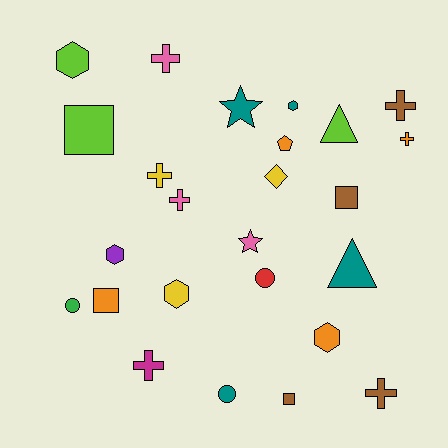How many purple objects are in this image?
There is 1 purple object.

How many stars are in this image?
There are 2 stars.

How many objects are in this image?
There are 25 objects.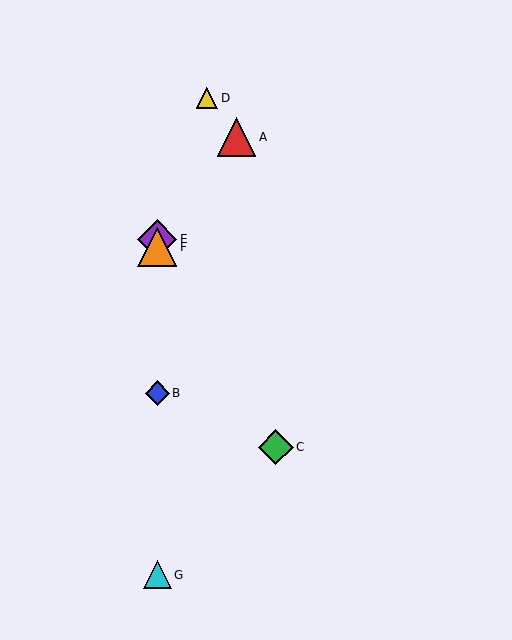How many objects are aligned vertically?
4 objects (B, E, F, G) are aligned vertically.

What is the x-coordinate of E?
Object E is at x≈157.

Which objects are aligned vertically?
Objects B, E, F, G are aligned vertically.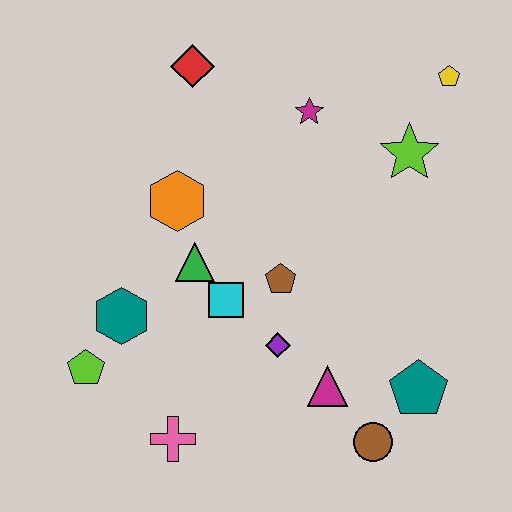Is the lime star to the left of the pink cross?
No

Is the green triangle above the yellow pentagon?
No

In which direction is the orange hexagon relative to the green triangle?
The orange hexagon is above the green triangle.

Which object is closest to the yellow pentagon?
The lime star is closest to the yellow pentagon.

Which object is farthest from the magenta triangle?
The red diamond is farthest from the magenta triangle.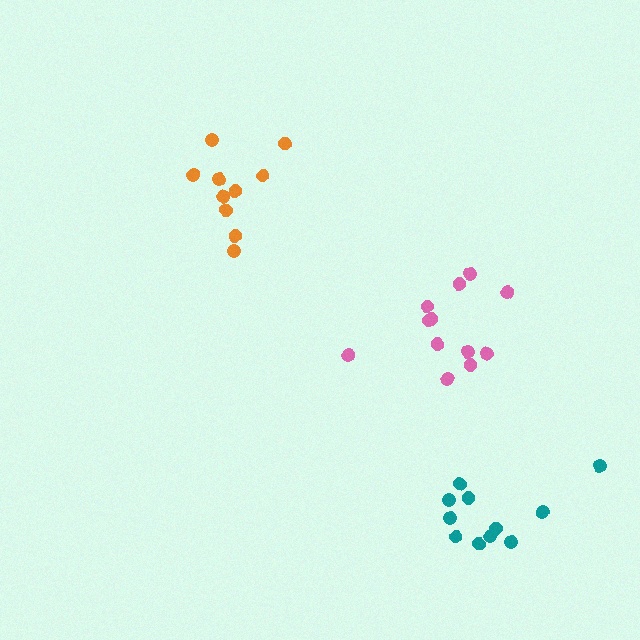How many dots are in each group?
Group 1: 11 dots, Group 2: 12 dots, Group 3: 10 dots (33 total).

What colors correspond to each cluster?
The clusters are colored: teal, pink, orange.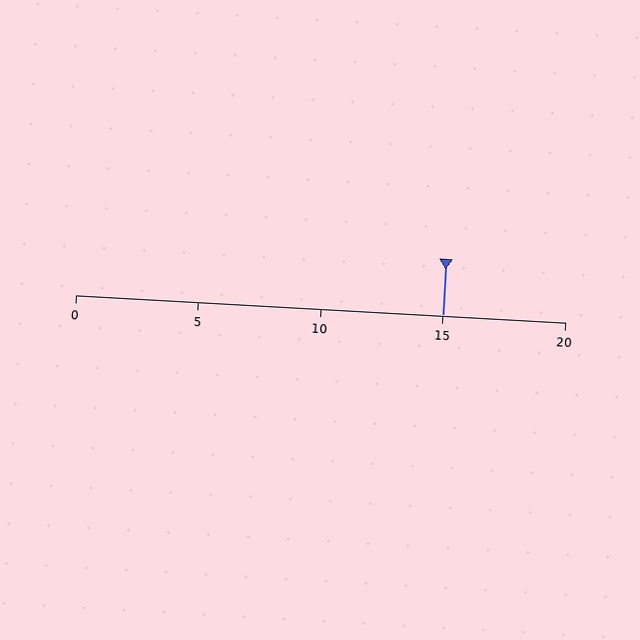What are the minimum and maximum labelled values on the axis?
The axis runs from 0 to 20.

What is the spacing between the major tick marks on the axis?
The major ticks are spaced 5 apart.